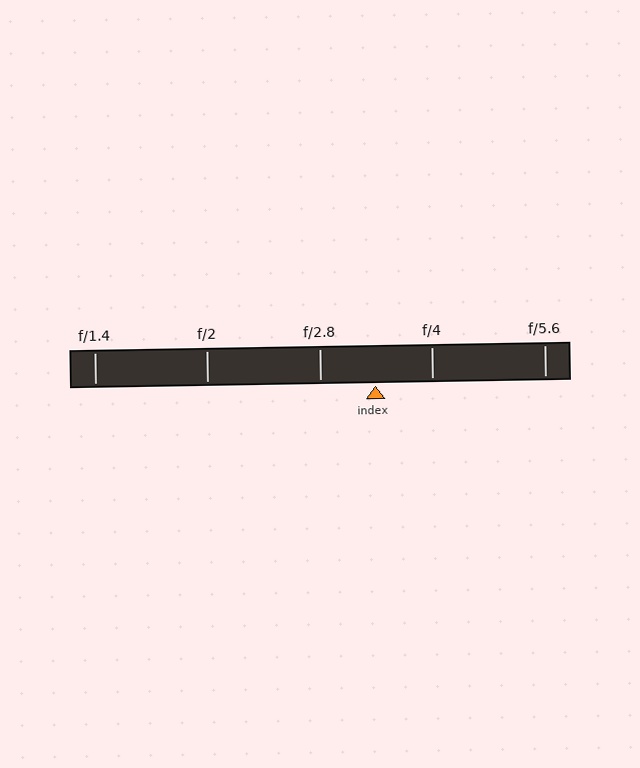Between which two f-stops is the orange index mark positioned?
The index mark is between f/2.8 and f/4.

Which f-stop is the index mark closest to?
The index mark is closest to f/2.8.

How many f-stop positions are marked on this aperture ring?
There are 5 f-stop positions marked.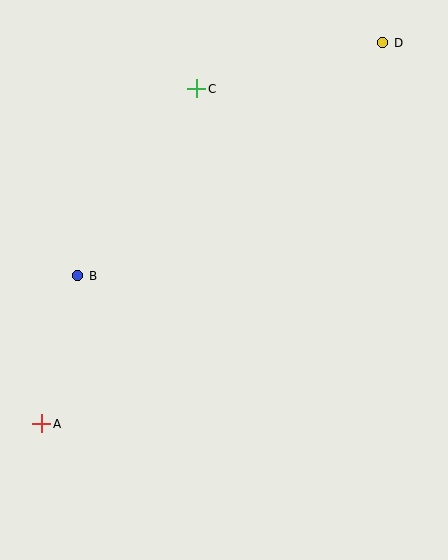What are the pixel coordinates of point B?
Point B is at (78, 276).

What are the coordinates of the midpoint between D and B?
The midpoint between D and B is at (230, 159).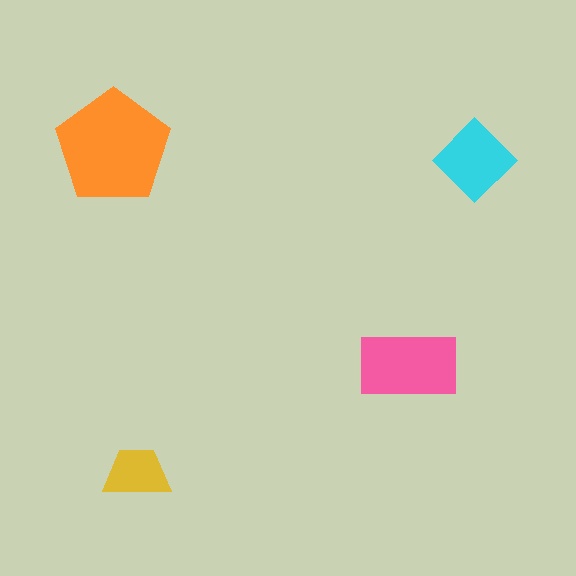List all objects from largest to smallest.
The orange pentagon, the pink rectangle, the cyan diamond, the yellow trapezoid.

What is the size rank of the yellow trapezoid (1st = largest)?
4th.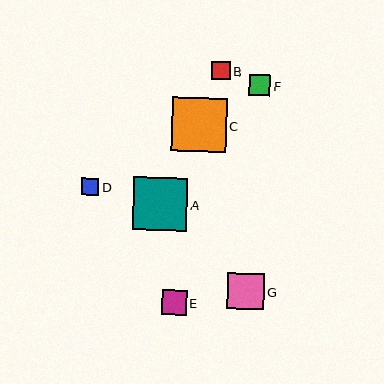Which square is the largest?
Square C is the largest with a size of approximately 54 pixels.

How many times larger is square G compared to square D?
Square G is approximately 2.2 times the size of square D.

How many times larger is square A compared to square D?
Square A is approximately 3.2 times the size of square D.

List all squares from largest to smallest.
From largest to smallest: C, A, G, E, F, B, D.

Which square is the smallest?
Square D is the smallest with a size of approximately 17 pixels.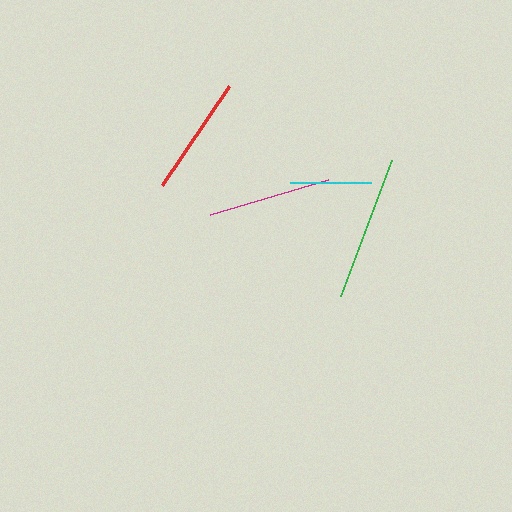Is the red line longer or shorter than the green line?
The green line is longer than the red line.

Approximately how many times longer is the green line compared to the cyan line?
The green line is approximately 1.8 times the length of the cyan line.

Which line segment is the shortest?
The cyan line is the shortest at approximately 81 pixels.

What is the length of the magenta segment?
The magenta segment is approximately 123 pixels long.